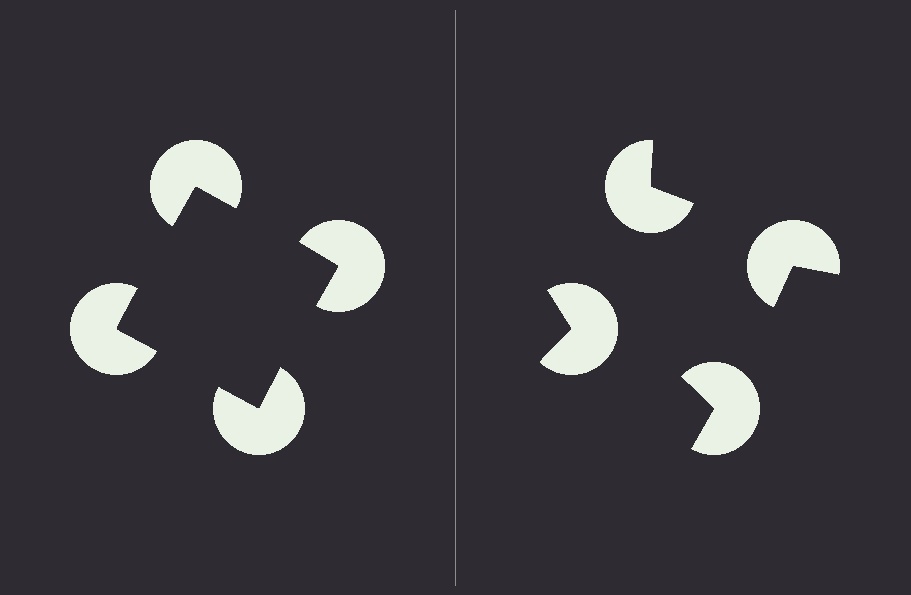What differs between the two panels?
The pac-man discs are positioned identically on both sides; only the wedge orientations differ. On the left they align to a square; on the right they are misaligned.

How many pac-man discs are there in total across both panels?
8 — 4 on each side.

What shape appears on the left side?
An illusory square.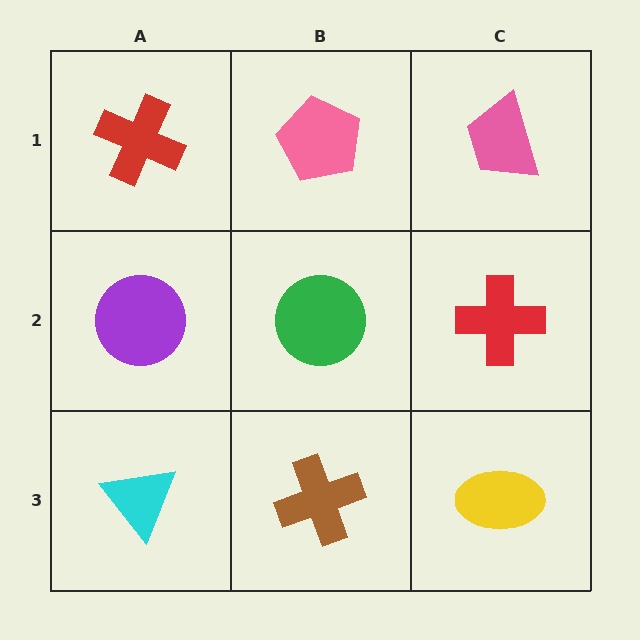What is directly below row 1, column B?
A green circle.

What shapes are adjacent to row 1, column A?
A purple circle (row 2, column A), a pink pentagon (row 1, column B).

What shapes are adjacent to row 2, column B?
A pink pentagon (row 1, column B), a brown cross (row 3, column B), a purple circle (row 2, column A), a red cross (row 2, column C).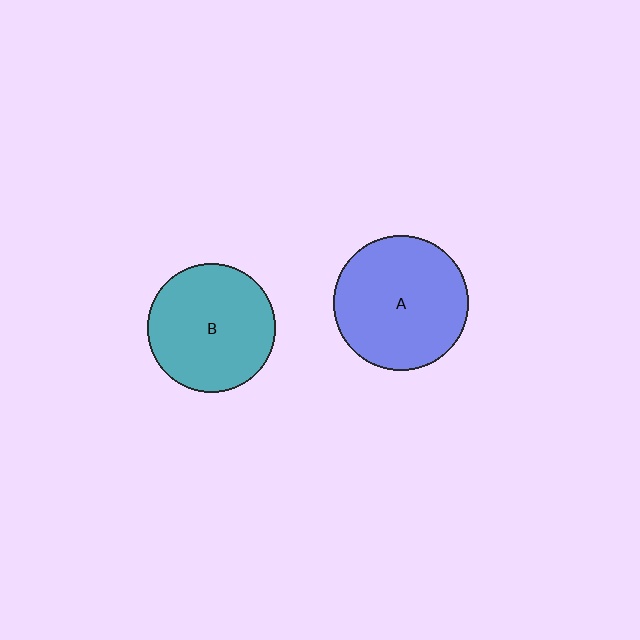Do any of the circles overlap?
No, none of the circles overlap.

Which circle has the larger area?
Circle A (blue).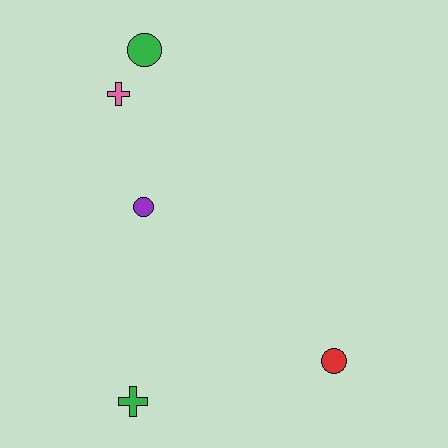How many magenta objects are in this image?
There are no magenta objects.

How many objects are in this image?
There are 5 objects.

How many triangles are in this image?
There are no triangles.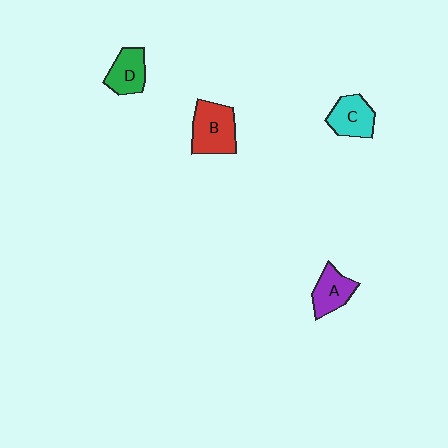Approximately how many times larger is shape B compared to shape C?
Approximately 1.3 times.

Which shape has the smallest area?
Shape A (purple).